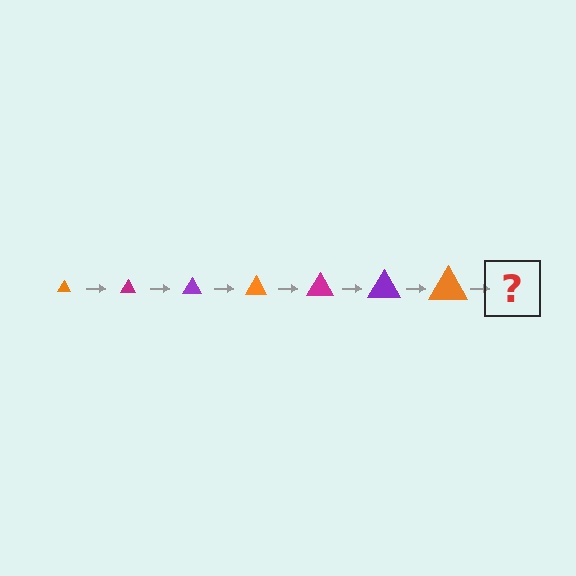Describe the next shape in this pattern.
It should be a magenta triangle, larger than the previous one.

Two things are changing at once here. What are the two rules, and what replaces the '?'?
The two rules are that the triangle grows larger each step and the color cycles through orange, magenta, and purple. The '?' should be a magenta triangle, larger than the previous one.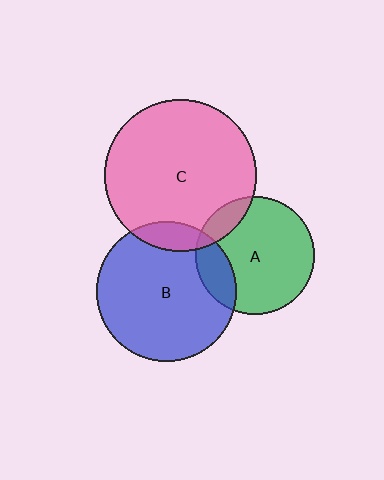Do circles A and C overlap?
Yes.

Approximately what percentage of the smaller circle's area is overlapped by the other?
Approximately 15%.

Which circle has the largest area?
Circle C (pink).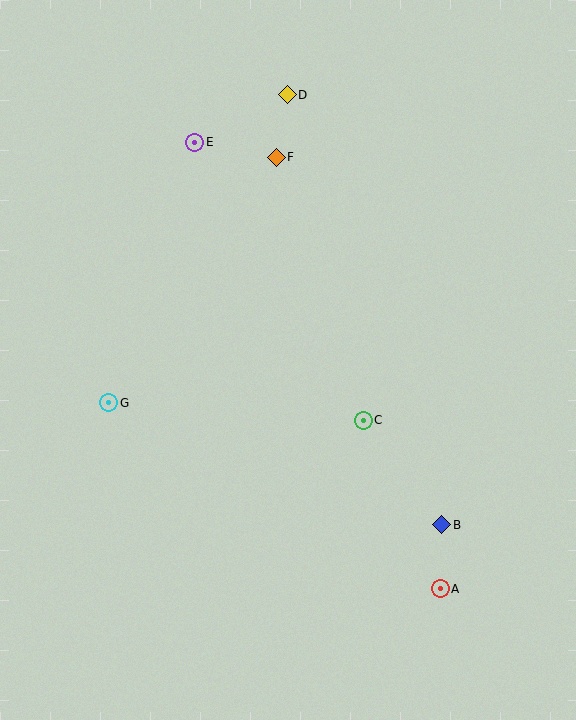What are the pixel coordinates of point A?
Point A is at (440, 589).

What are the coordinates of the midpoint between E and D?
The midpoint between E and D is at (241, 118).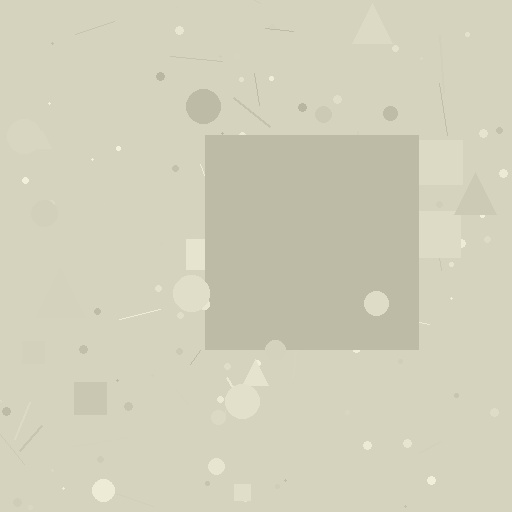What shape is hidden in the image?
A square is hidden in the image.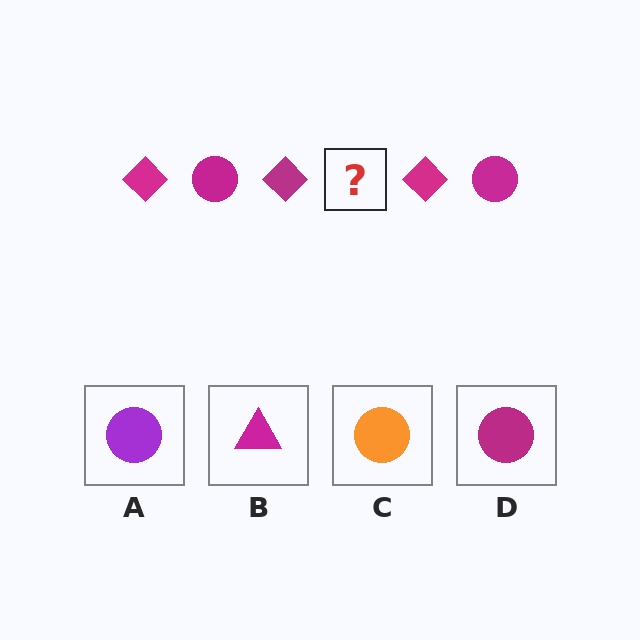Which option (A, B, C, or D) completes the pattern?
D.